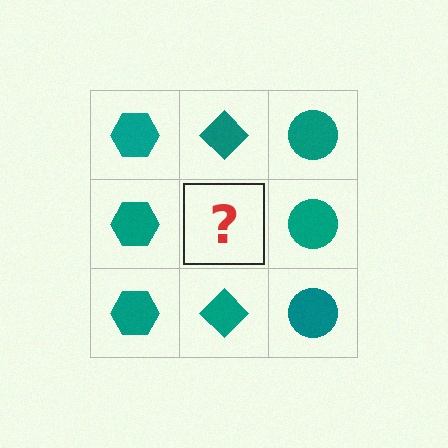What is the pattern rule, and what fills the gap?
The rule is that each column has a consistent shape. The gap should be filled with a teal diamond.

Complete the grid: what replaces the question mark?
The question mark should be replaced with a teal diamond.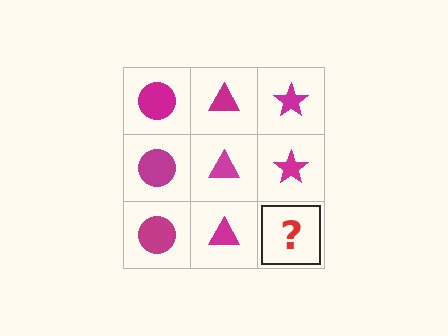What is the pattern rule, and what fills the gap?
The rule is that each column has a consistent shape. The gap should be filled with a magenta star.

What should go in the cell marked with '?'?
The missing cell should contain a magenta star.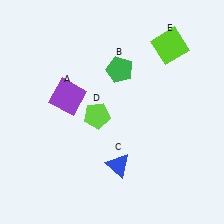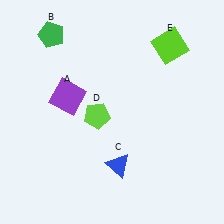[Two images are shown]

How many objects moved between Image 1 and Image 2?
1 object moved between the two images.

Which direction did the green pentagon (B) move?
The green pentagon (B) moved left.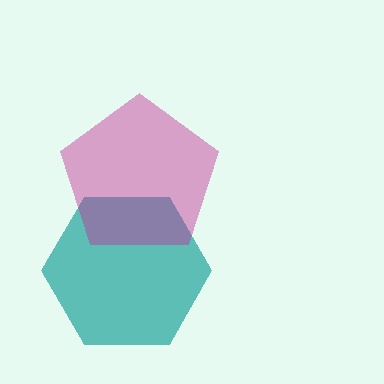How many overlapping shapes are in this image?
There are 2 overlapping shapes in the image.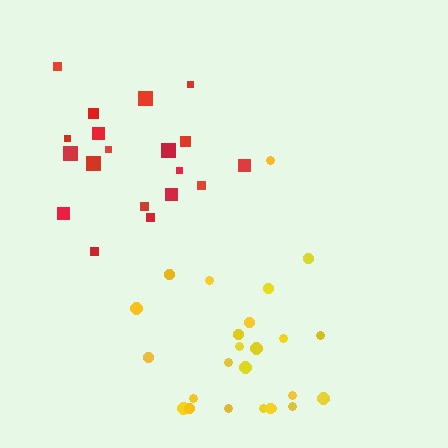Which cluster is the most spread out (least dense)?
Yellow.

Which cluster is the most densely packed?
Red.